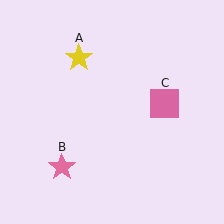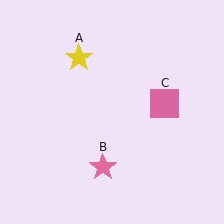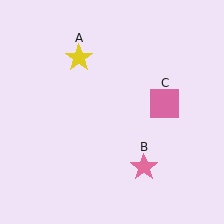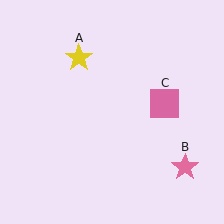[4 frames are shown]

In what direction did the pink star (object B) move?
The pink star (object B) moved right.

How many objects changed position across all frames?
1 object changed position: pink star (object B).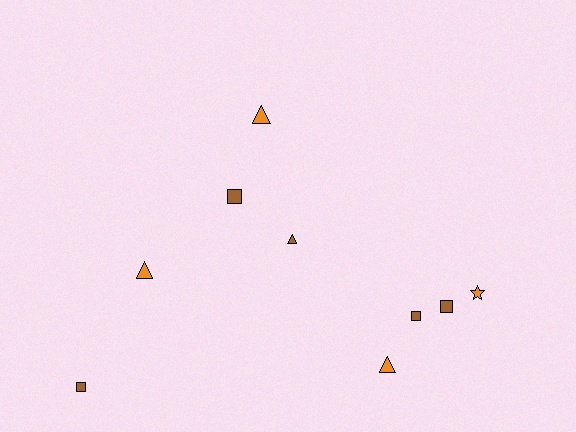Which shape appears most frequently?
Square, with 4 objects.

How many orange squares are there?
There are no orange squares.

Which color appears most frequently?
Brown, with 5 objects.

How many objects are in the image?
There are 9 objects.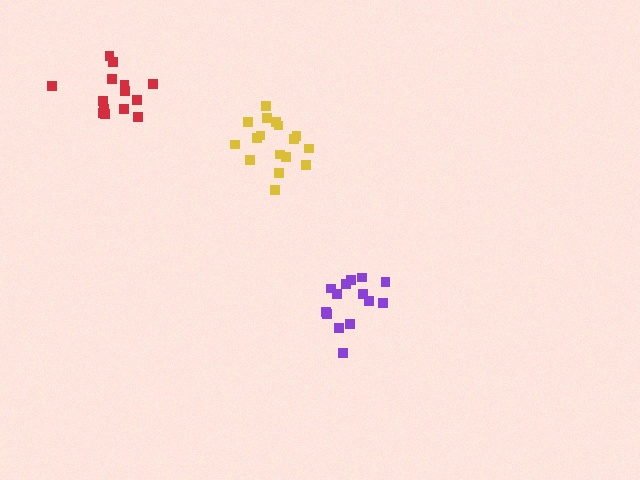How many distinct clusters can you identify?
There are 3 distinct clusters.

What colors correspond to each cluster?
The clusters are colored: purple, red, yellow.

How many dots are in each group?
Group 1: 14 dots, Group 2: 14 dots, Group 3: 17 dots (45 total).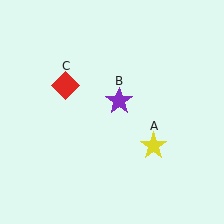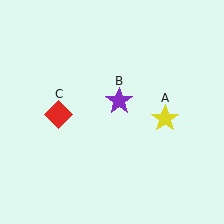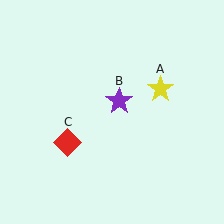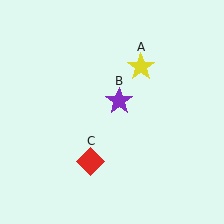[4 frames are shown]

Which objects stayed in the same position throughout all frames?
Purple star (object B) remained stationary.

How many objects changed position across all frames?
2 objects changed position: yellow star (object A), red diamond (object C).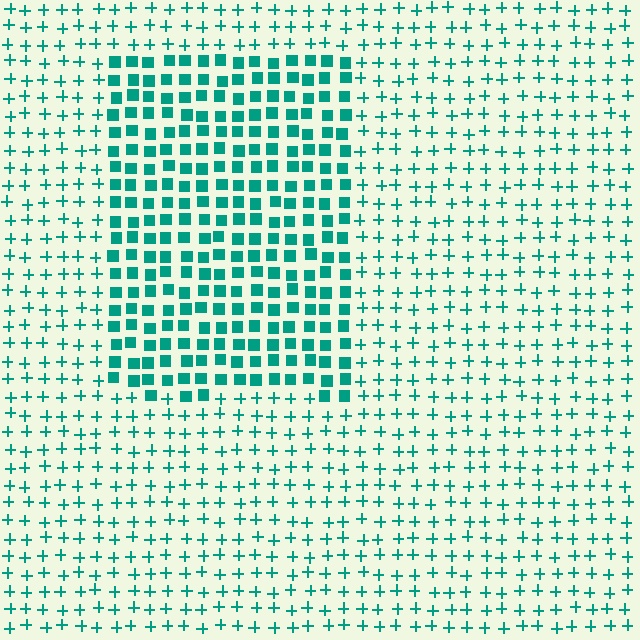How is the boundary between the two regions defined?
The boundary is defined by a change in element shape: squares inside vs. plus signs outside. All elements share the same color and spacing.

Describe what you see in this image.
The image is filled with small teal elements arranged in a uniform grid. A rectangle-shaped region contains squares, while the surrounding area contains plus signs. The boundary is defined purely by the change in element shape.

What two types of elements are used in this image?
The image uses squares inside the rectangle region and plus signs outside it.